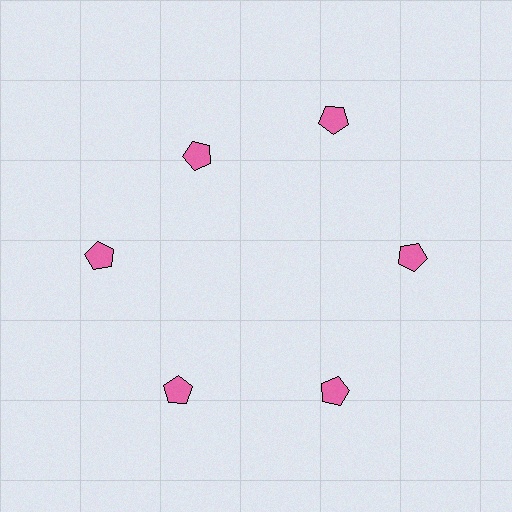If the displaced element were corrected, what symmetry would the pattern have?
It would have 6-fold rotational symmetry — the pattern would map onto itself every 60 degrees.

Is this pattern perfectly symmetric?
No. The 6 pink pentagons are arranged in a ring, but one element near the 11 o'clock position is pulled inward toward the center, breaking the 6-fold rotational symmetry.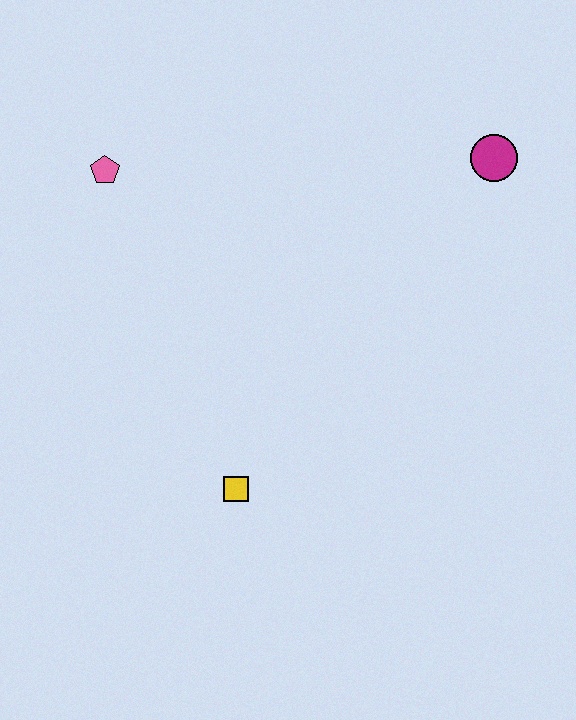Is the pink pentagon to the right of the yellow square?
No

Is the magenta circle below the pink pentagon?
No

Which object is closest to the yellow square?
The pink pentagon is closest to the yellow square.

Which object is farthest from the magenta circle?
The yellow square is farthest from the magenta circle.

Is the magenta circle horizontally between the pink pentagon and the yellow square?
No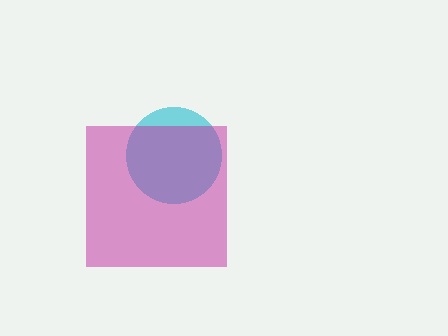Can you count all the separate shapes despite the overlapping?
Yes, there are 2 separate shapes.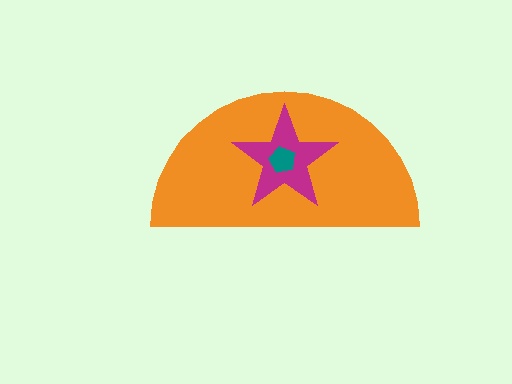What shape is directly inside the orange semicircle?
The magenta star.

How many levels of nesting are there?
3.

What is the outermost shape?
The orange semicircle.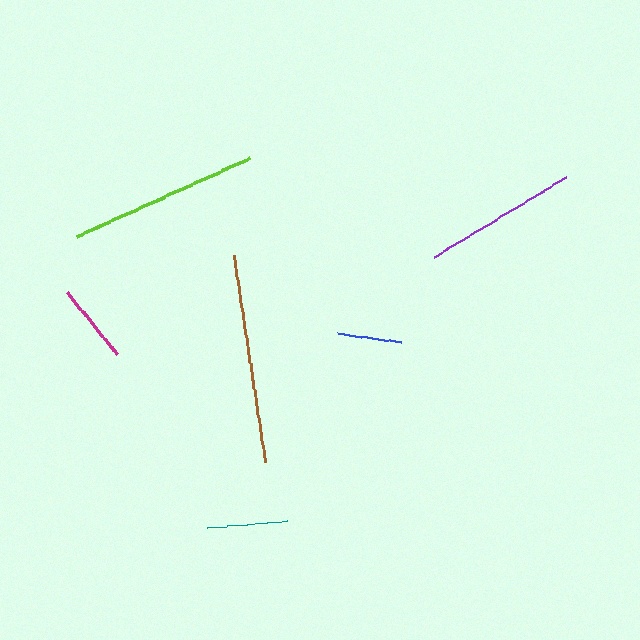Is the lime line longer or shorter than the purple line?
The lime line is longer than the purple line.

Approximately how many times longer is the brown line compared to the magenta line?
The brown line is approximately 2.6 times the length of the magenta line.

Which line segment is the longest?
The brown line is the longest at approximately 209 pixels.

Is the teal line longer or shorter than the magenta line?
The magenta line is longer than the teal line.